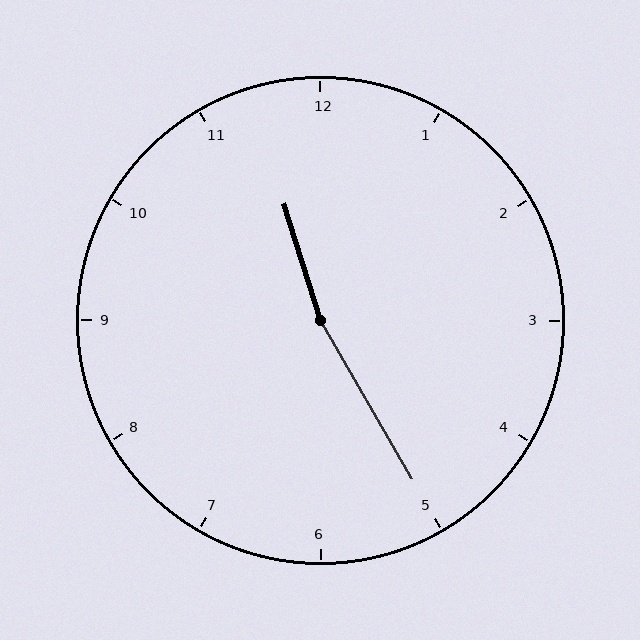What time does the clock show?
11:25.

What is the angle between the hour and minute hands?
Approximately 168 degrees.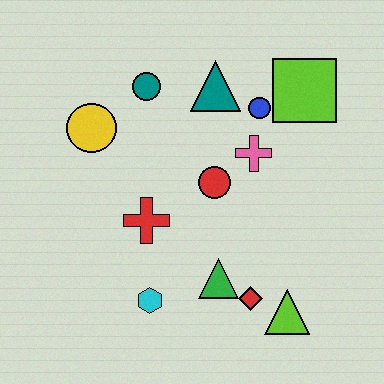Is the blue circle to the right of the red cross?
Yes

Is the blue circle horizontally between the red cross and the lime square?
Yes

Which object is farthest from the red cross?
The lime square is farthest from the red cross.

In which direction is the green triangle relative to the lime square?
The green triangle is below the lime square.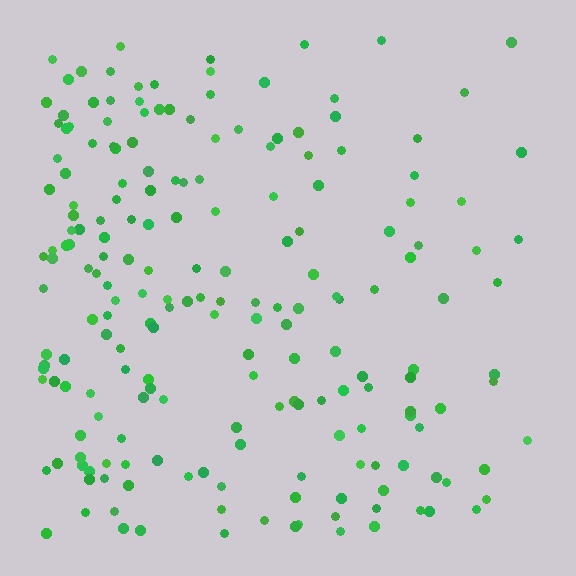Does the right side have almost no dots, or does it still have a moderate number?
Still a moderate number, just noticeably fewer than the left.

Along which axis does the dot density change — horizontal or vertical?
Horizontal.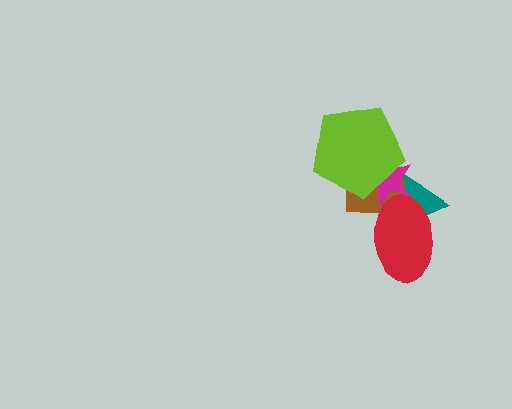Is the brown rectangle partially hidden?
Yes, it is partially covered by another shape.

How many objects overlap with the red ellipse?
3 objects overlap with the red ellipse.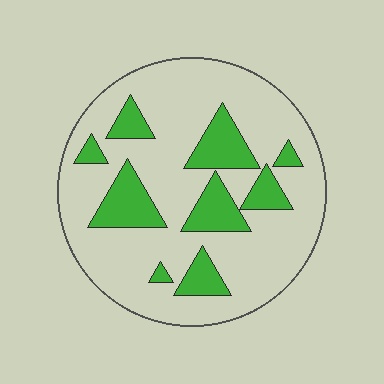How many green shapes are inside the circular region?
9.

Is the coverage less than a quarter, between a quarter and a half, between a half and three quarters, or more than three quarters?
Less than a quarter.